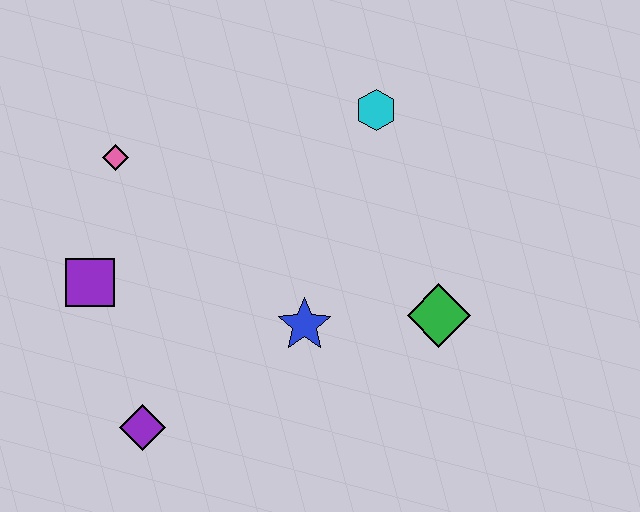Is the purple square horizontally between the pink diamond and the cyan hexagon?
No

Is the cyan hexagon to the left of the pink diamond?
No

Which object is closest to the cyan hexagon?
The green diamond is closest to the cyan hexagon.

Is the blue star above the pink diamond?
No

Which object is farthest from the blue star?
The pink diamond is farthest from the blue star.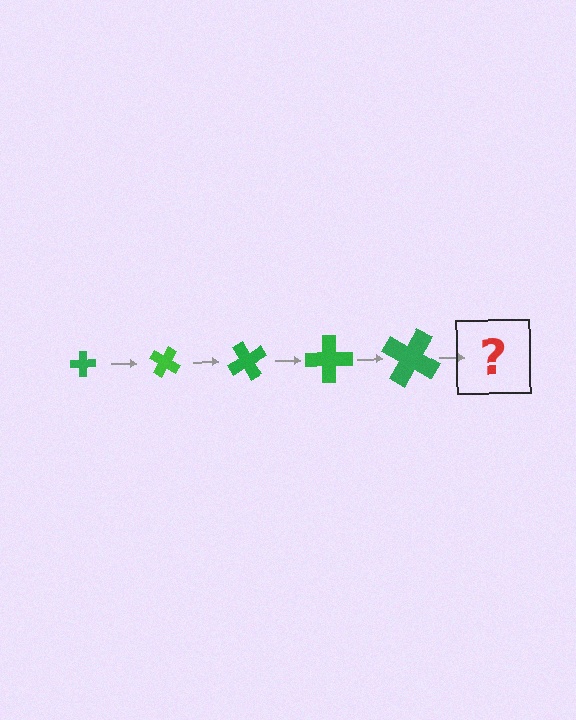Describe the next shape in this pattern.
It should be a cross, larger than the previous one and rotated 150 degrees from the start.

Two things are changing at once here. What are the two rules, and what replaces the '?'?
The two rules are that the cross grows larger each step and it rotates 30 degrees each step. The '?' should be a cross, larger than the previous one and rotated 150 degrees from the start.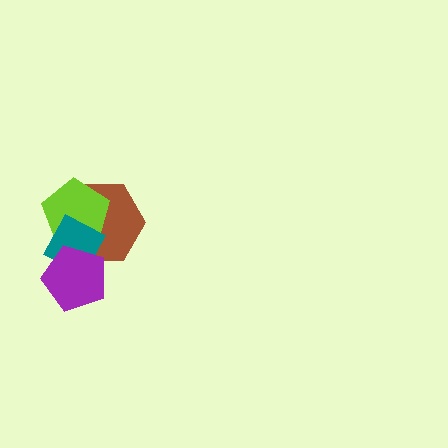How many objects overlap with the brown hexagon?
3 objects overlap with the brown hexagon.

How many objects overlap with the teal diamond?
3 objects overlap with the teal diamond.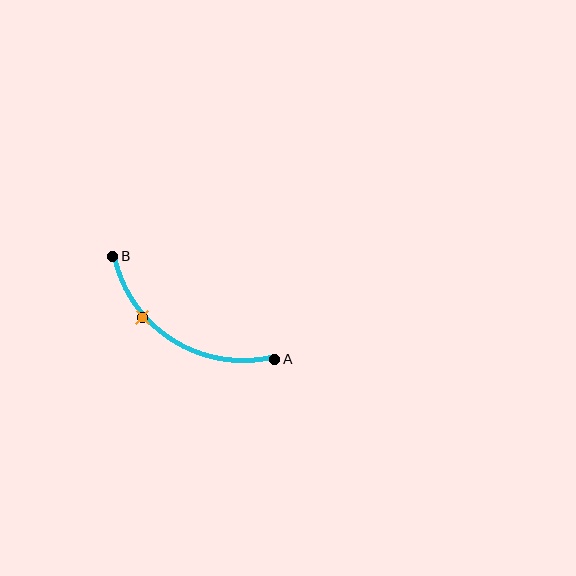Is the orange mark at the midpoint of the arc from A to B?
No. The orange mark lies on the arc but is closer to endpoint B. The arc midpoint would be at the point on the curve equidistant along the arc from both A and B.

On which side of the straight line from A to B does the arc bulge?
The arc bulges below the straight line connecting A and B.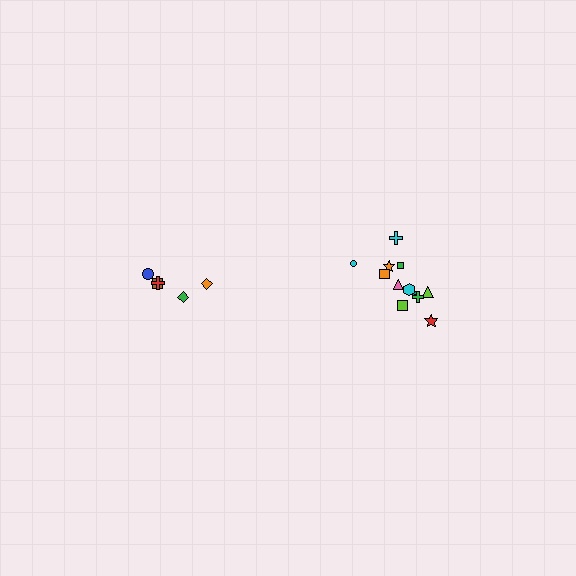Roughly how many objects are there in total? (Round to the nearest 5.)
Roughly 15 objects in total.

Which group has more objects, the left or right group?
The right group.